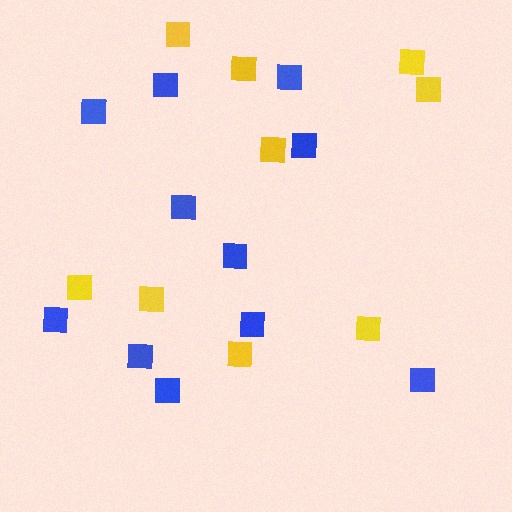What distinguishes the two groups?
There are 2 groups: one group of yellow squares (9) and one group of blue squares (11).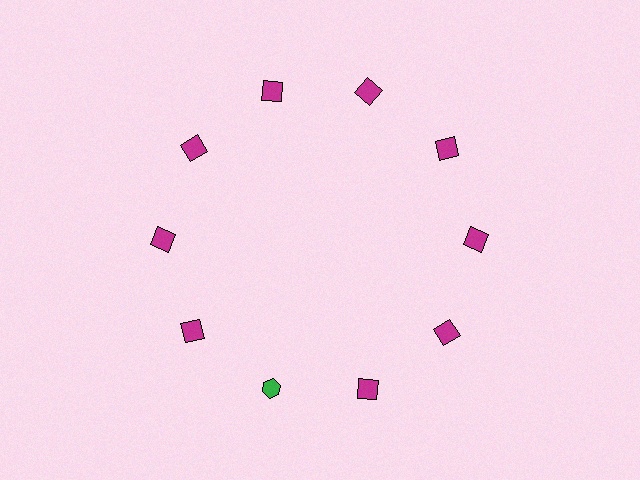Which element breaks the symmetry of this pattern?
The green hexagon at roughly the 7 o'clock position breaks the symmetry. All other shapes are magenta squares.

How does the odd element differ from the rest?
It differs in both color (green instead of magenta) and shape (hexagon instead of square).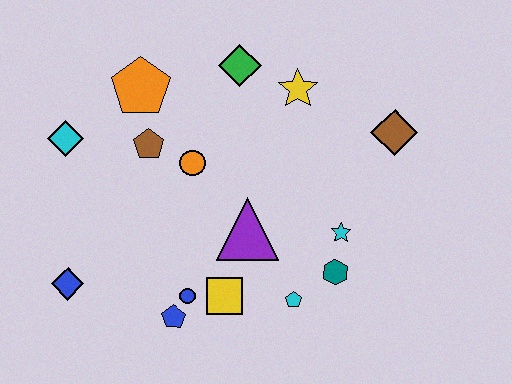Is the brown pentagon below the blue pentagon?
No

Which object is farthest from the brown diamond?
The blue diamond is farthest from the brown diamond.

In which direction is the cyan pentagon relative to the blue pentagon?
The cyan pentagon is to the right of the blue pentagon.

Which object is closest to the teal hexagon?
The cyan star is closest to the teal hexagon.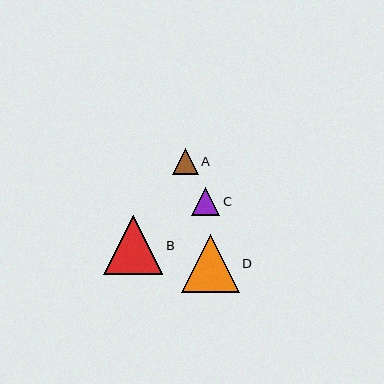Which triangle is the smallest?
Triangle A is the smallest with a size of approximately 25 pixels.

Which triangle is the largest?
Triangle B is the largest with a size of approximately 59 pixels.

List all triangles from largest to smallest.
From largest to smallest: B, D, C, A.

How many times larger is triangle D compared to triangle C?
Triangle D is approximately 2.1 times the size of triangle C.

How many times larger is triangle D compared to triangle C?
Triangle D is approximately 2.1 times the size of triangle C.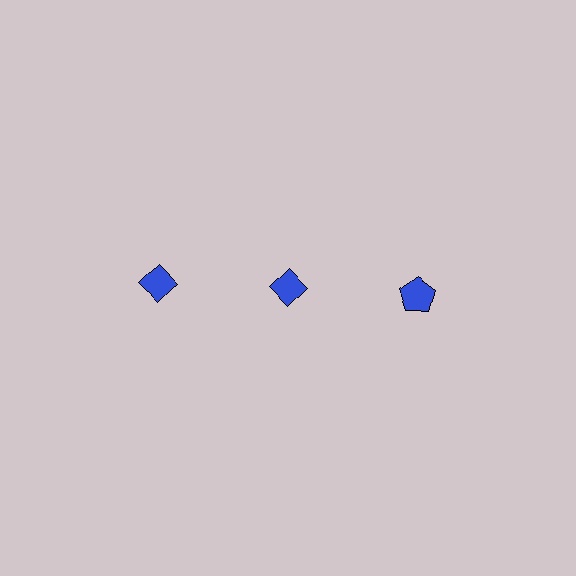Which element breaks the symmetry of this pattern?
The blue pentagon in the top row, center column breaks the symmetry. All other shapes are blue diamonds.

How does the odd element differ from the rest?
It has a different shape: pentagon instead of diamond.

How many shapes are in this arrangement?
There are 3 shapes arranged in a grid pattern.